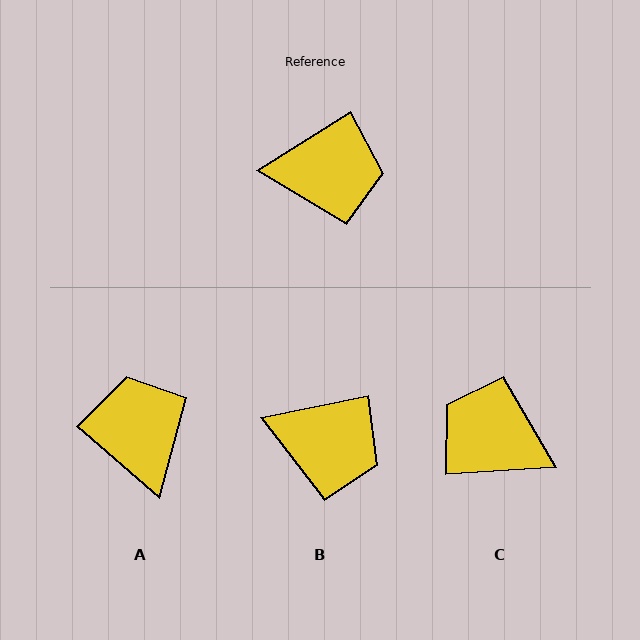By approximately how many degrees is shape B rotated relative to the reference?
Approximately 21 degrees clockwise.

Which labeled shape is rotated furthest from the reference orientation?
C, about 151 degrees away.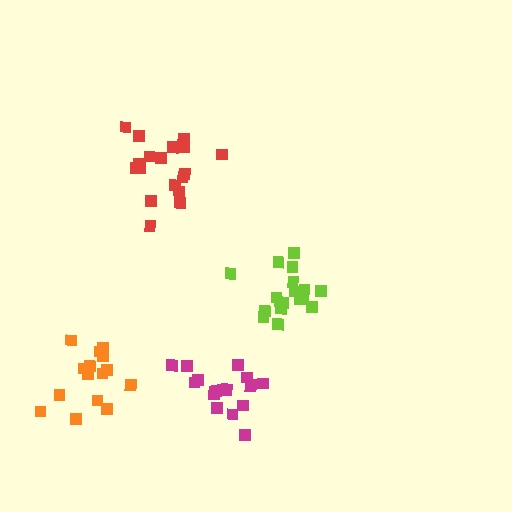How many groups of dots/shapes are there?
There are 4 groups.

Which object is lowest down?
The orange cluster is bottommost.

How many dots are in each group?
Group 1: 19 dots, Group 2: 18 dots, Group 3: 19 dots, Group 4: 16 dots (72 total).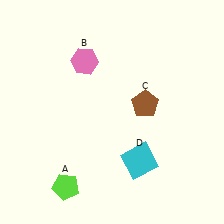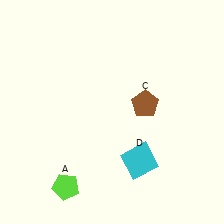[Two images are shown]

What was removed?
The pink hexagon (B) was removed in Image 2.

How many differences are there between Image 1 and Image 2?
There is 1 difference between the two images.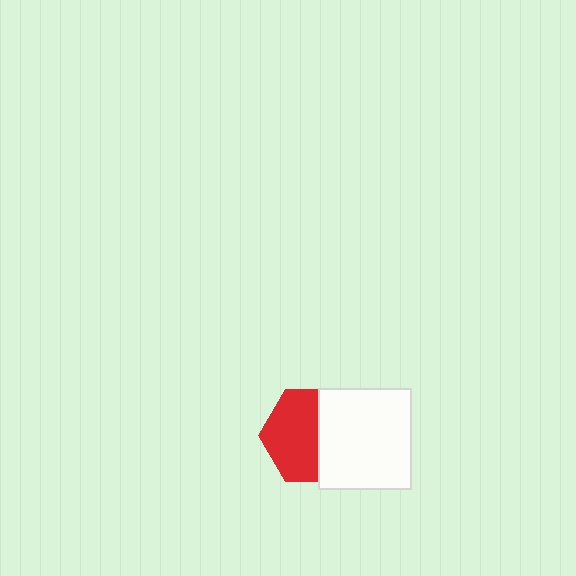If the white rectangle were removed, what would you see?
You would see the complete red hexagon.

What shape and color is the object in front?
The object in front is a white rectangle.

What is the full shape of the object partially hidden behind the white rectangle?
The partially hidden object is a red hexagon.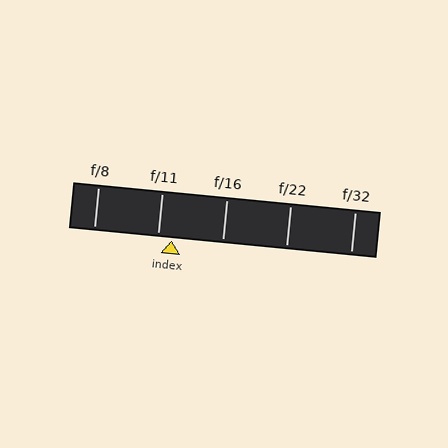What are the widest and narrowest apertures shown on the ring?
The widest aperture shown is f/8 and the narrowest is f/32.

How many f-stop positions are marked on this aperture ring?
There are 5 f-stop positions marked.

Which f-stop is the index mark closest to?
The index mark is closest to f/11.